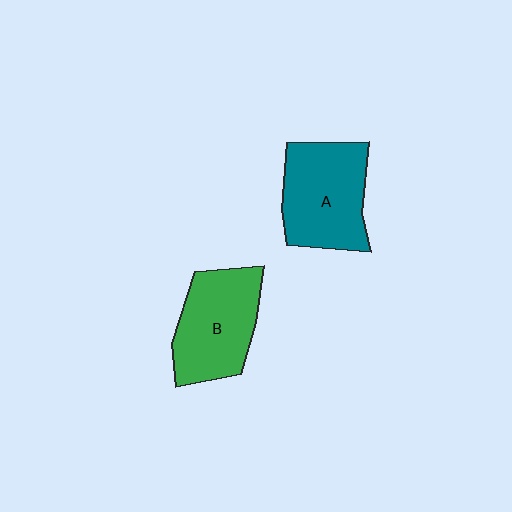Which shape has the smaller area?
Shape B (green).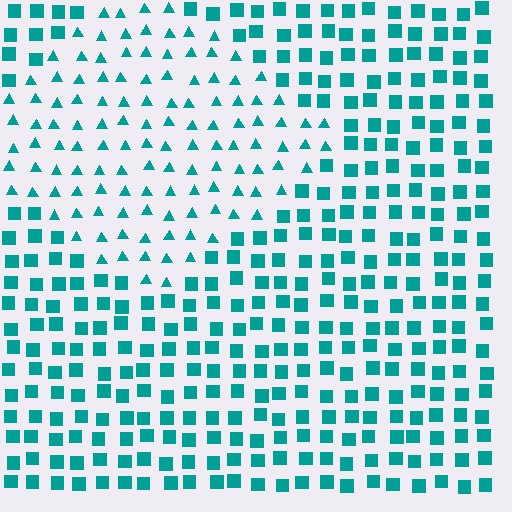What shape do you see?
I see a diamond.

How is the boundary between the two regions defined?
The boundary is defined by a change in element shape: triangles inside vs. squares outside. All elements share the same color and spacing.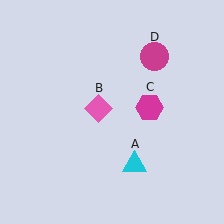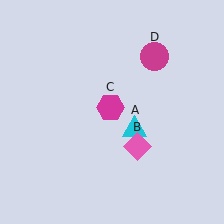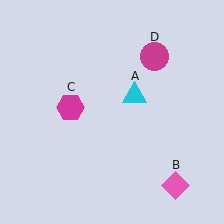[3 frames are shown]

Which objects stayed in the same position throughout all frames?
Magenta circle (object D) remained stationary.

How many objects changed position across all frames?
3 objects changed position: cyan triangle (object A), pink diamond (object B), magenta hexagon (object C).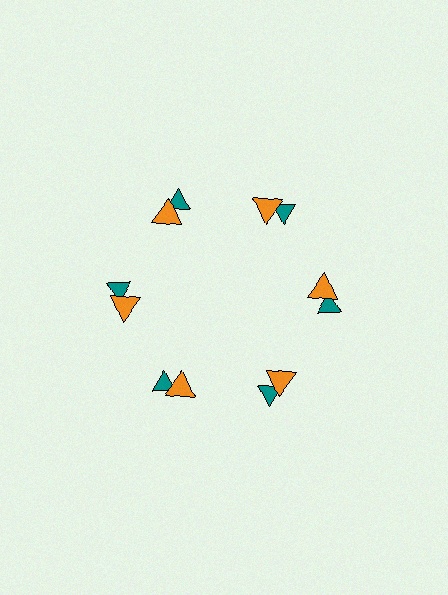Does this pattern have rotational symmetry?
Yes, this pattern has 6-fold rotational symmetry. It looks the same after rotating 60 degrees around the center.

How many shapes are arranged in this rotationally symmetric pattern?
There are 12 shapes, arranged in 6 groups of 2.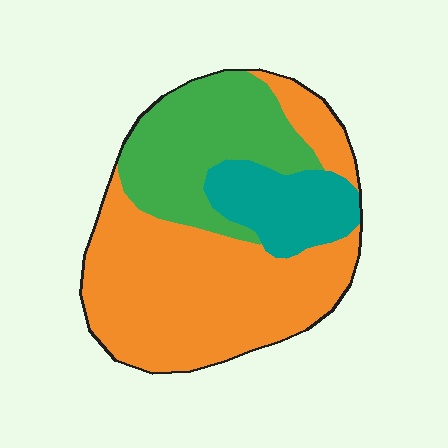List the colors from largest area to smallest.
From largest to smallest: orange, green, teal.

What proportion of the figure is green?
Green takes up between a quarter and a half of the figure.